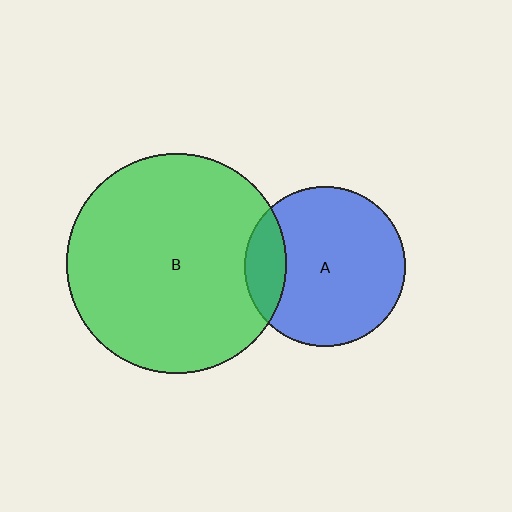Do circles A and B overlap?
Yes.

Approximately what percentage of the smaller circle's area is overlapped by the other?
Approximately 15%.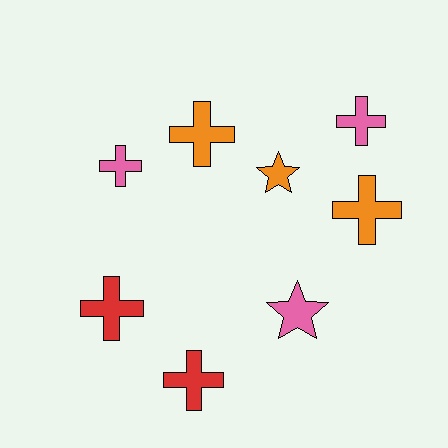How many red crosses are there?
There are 2 red crosses.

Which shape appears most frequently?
Cross, with 6 objects.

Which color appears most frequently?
Pink, with 3 objects.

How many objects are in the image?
There are 8 objects.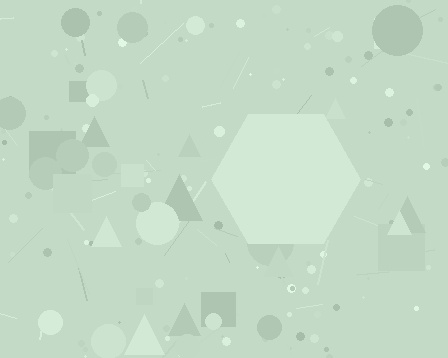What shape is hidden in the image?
A hexagon is hidden in the image.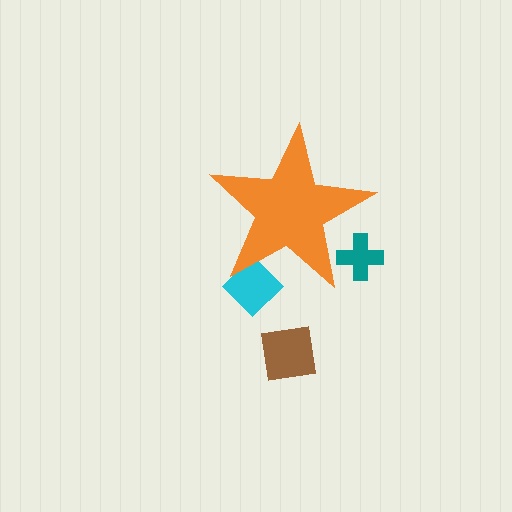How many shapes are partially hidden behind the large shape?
2 shapes are partially hidden.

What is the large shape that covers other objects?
An orange star.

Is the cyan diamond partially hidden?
Yes, the cyan diamond is partially hidden behind the orange star.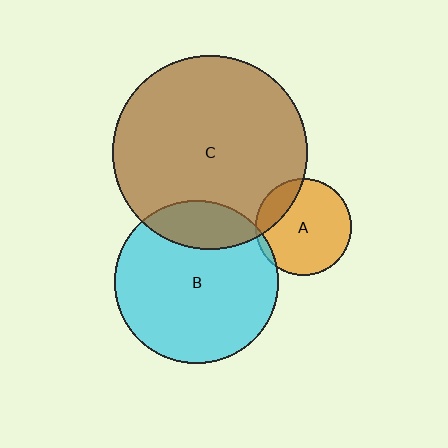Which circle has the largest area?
Circle C (brown).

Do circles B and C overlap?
Yes.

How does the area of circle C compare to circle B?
Approximately 1.4 times.